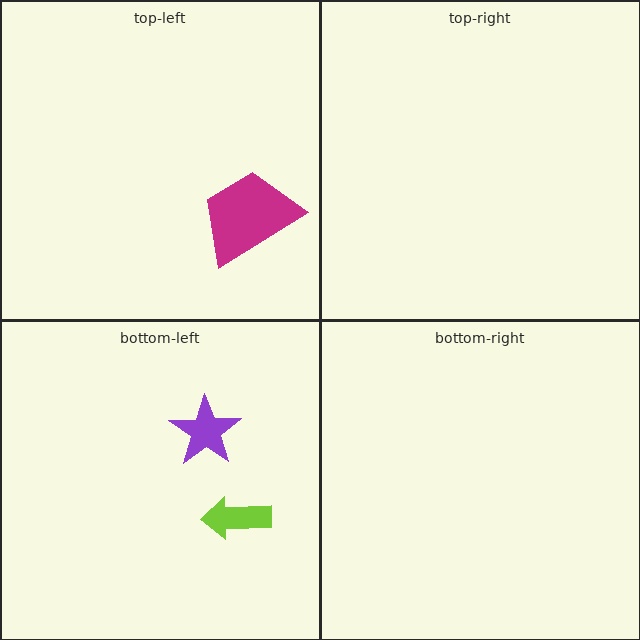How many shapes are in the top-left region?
1.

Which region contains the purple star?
The bottom-left region.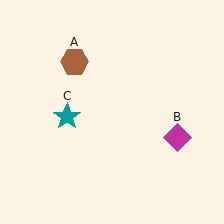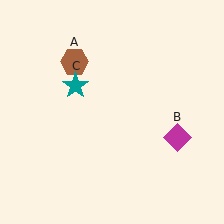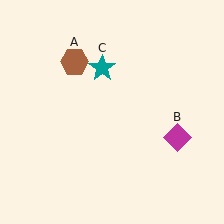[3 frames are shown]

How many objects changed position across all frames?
1 object changed position: teal star (object C).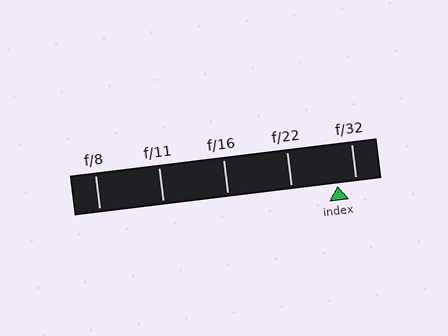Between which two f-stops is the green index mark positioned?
The index mark is between f/22 and f/32.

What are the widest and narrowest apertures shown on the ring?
The widest aperture shown is f/8 and the narrowest is f/32.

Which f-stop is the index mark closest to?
The index mark is closest to f/32.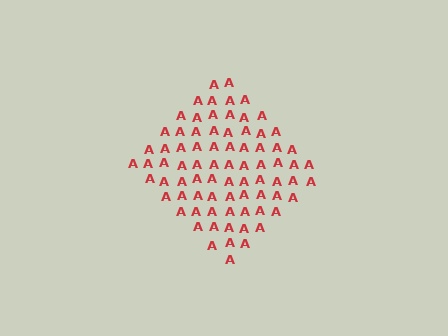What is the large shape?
The large shape is a diamond.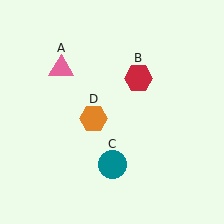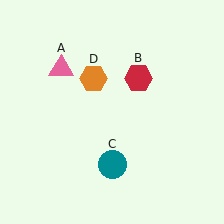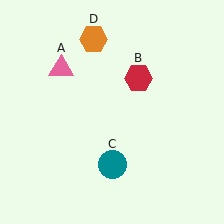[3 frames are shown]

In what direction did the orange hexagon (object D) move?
The orange hexagon (object D) moved up.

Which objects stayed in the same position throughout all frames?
Pink triangle (object A) and red hexagon (object B) and teal circle (object C) remained stationary.